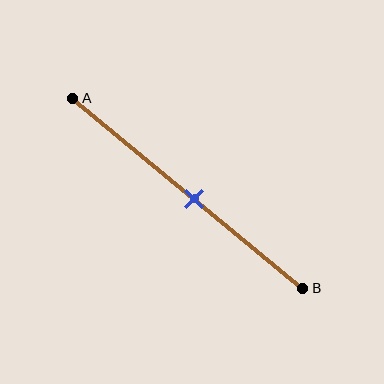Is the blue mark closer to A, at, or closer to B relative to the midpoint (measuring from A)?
The blue mark is approximately at the midpoint of segment AB.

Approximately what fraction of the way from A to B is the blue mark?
The blue mark is approximately 55% of the way from A to B.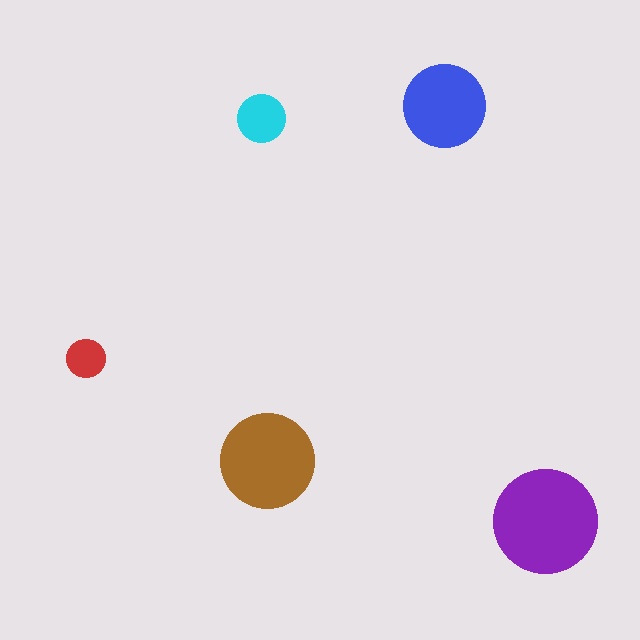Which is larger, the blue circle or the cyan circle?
The blue one.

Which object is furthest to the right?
The purple circle is rightmost.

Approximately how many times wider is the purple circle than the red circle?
About 2.5 times wider.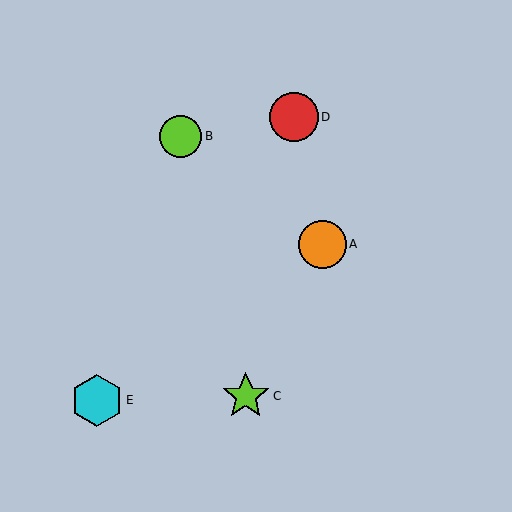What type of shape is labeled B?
Shape B is a lime circle.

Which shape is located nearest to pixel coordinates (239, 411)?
The lime star (labeled C) at (246, 396) is nearest to that location.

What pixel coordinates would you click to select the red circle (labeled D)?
Click at (294, 117) to select the red circle D.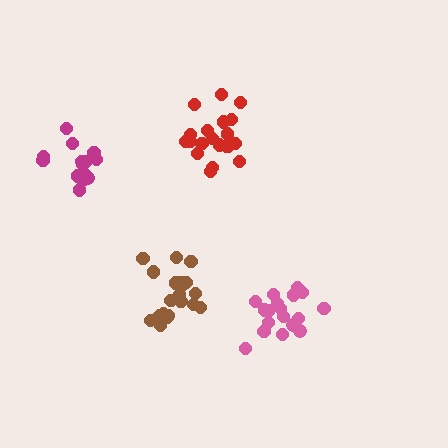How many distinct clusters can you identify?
There are 4 distinct clusters.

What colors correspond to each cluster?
The clusters are colored: brown, red, pink, magenta.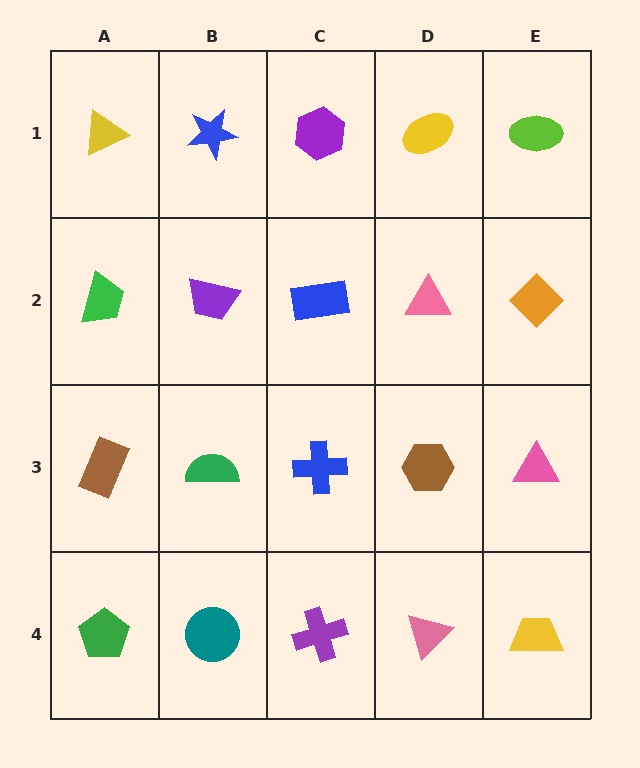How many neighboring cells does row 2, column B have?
4.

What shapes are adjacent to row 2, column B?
A blue star (row 1, column B), a green semicircle (row 3, column B), a green trapezoid (row 2, column A), a blue rectangle (row 2, column C).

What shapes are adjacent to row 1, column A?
A green trapezoid (row 2, column A), a blue star (row 1, column B).